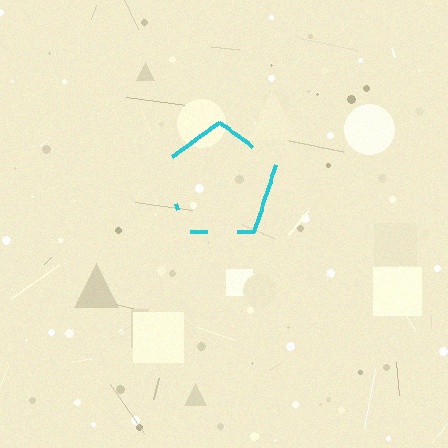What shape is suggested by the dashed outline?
The dashed outline suggests a pentagon.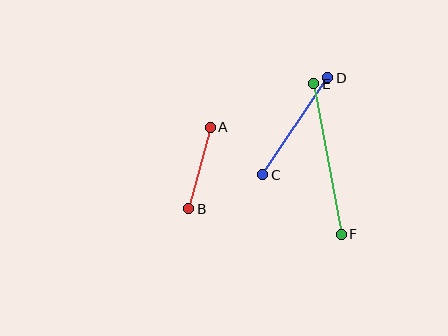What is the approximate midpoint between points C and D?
The midpoint is at approximately (295, 126) pixels.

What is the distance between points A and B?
The distance is approximately 84 pixels.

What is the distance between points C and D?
The distance is approximately 117 pixels.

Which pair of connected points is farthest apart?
Points E and F are farthest apart.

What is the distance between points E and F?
The distance is approximately 153 pixels.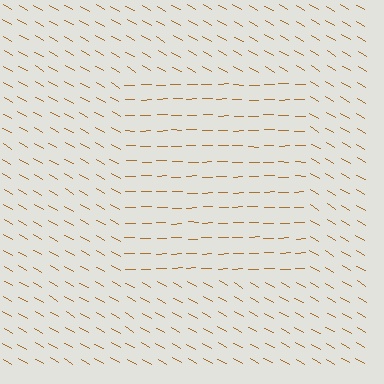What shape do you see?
I see a rectangle.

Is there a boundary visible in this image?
Yes, there is a texture boundary formed by a change in line orientation.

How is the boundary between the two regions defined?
The boundary is defined purely by a change in line orientation (approximately 31 degrees difference). All lines are the same color and thickness.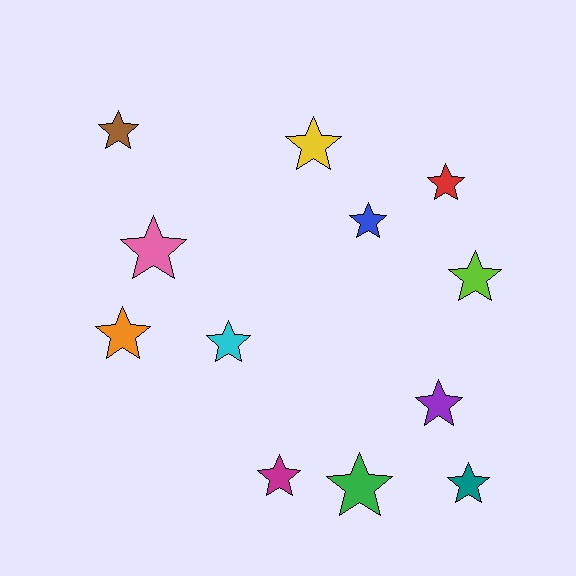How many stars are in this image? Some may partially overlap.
There are 12 stars.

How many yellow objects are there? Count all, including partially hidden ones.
There is 1 yellow object.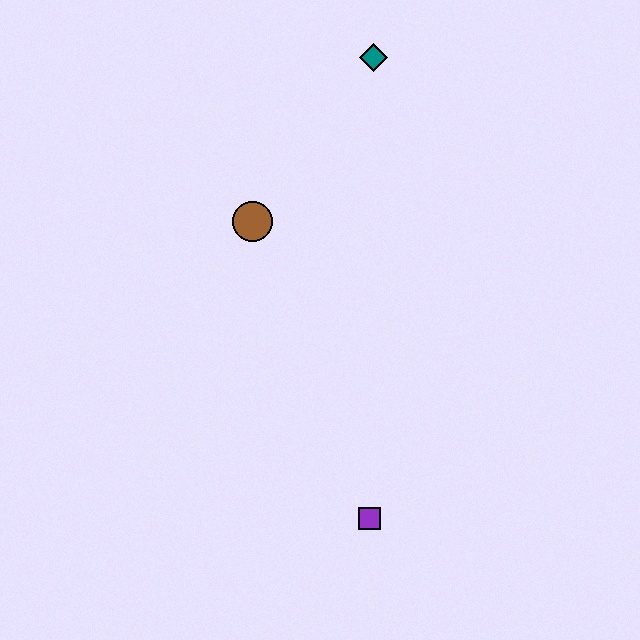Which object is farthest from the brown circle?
The purple square is farthest from the brown circle.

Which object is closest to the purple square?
The brown circle is closest to the purple square.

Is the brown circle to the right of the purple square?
No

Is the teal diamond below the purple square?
No